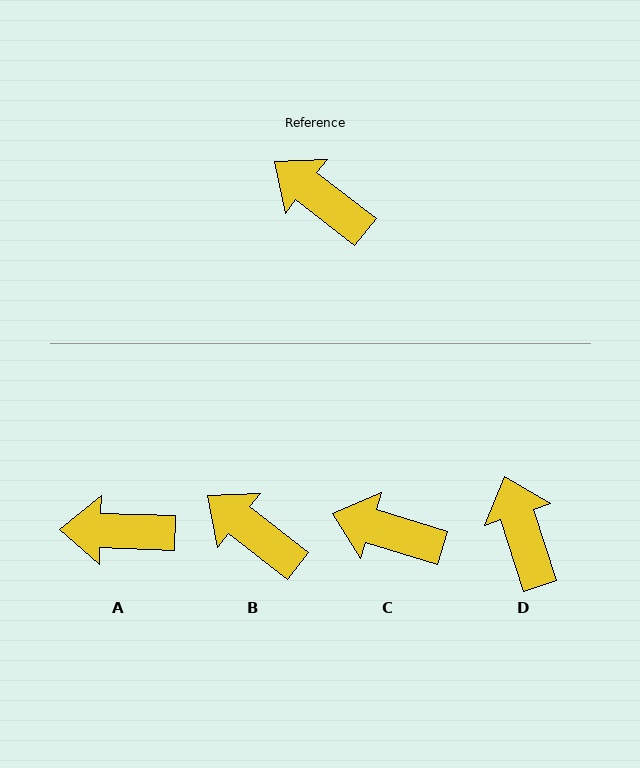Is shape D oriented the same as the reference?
No, it is off by about 34 degrees.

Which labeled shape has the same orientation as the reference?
B.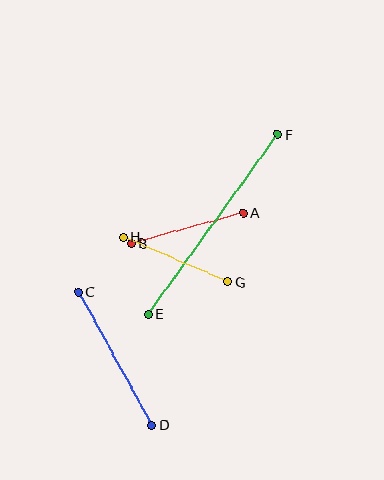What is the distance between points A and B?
The distance is approximately 116 pixels.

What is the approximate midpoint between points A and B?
The midpoint is at approximately (187, 228) pixels.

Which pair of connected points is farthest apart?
Points E and F are farthest apart.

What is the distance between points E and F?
The distance is approximately 222 pixels.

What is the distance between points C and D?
The distance is approximately 152 pixels.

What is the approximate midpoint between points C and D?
The midpoint is at approximately (115, 358) pixels.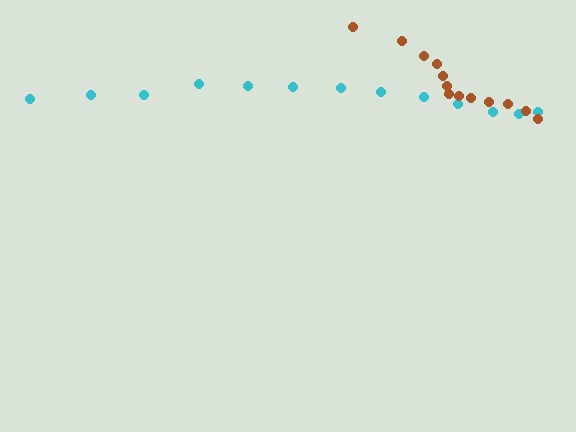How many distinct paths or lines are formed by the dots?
There are 2 distinct paths.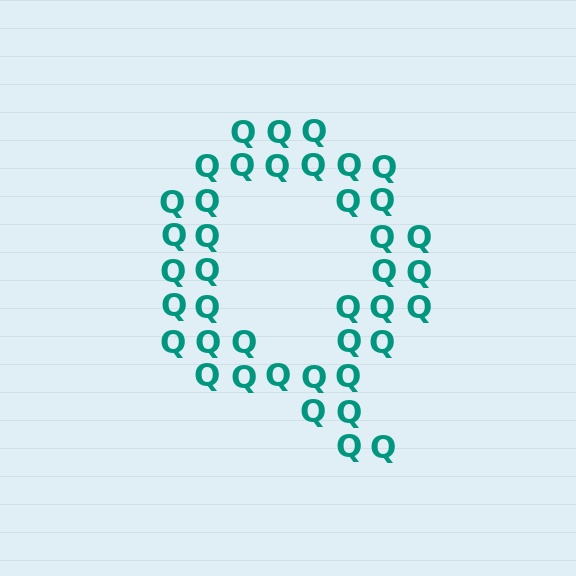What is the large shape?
The large shape is the letter Q.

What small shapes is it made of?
It is made of small letter Q's.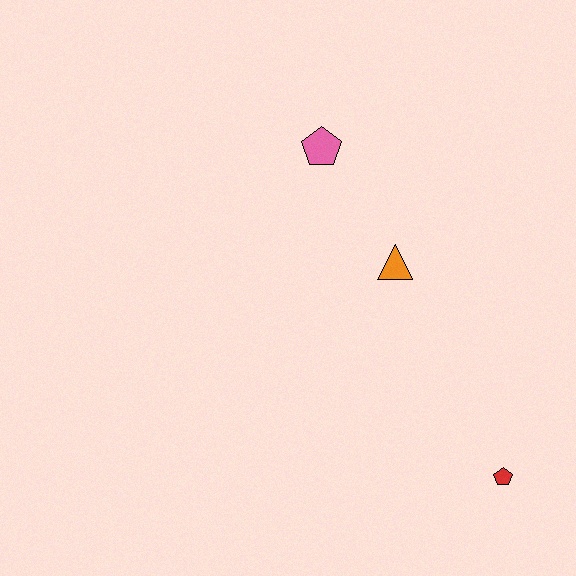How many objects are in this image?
There are 3 objects.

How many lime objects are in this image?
There are no lime objects.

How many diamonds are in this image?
There are no diamonds.